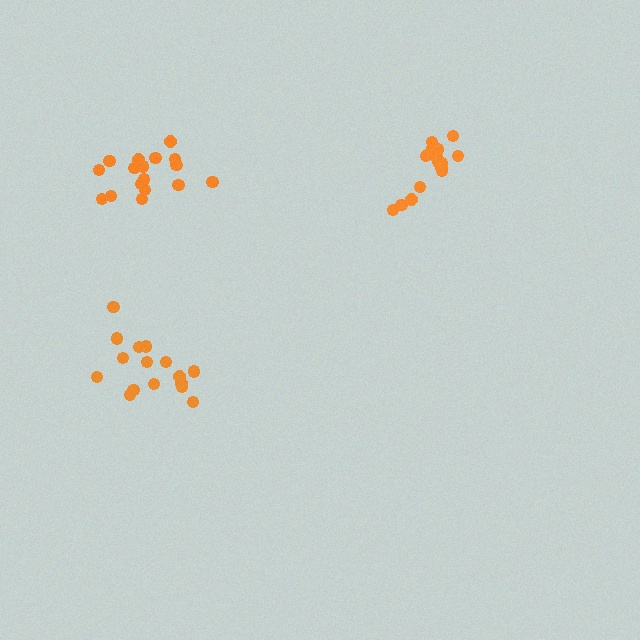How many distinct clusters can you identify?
There are 3 distinct clusters.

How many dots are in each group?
Group 1: 16 dots, Group 2: 16 dots, Group 3: 17 dots (49 total).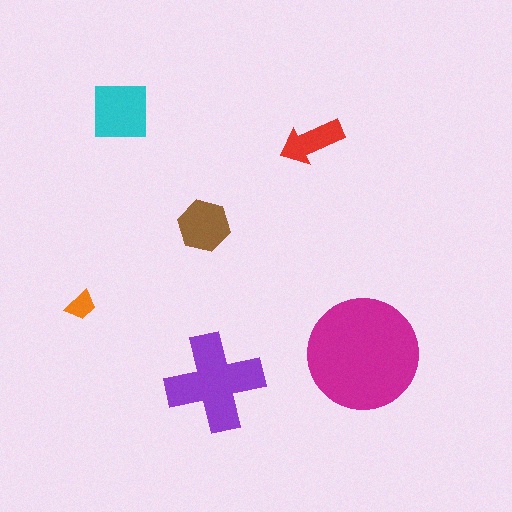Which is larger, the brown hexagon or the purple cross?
The purple cross.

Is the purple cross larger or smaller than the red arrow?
Larger.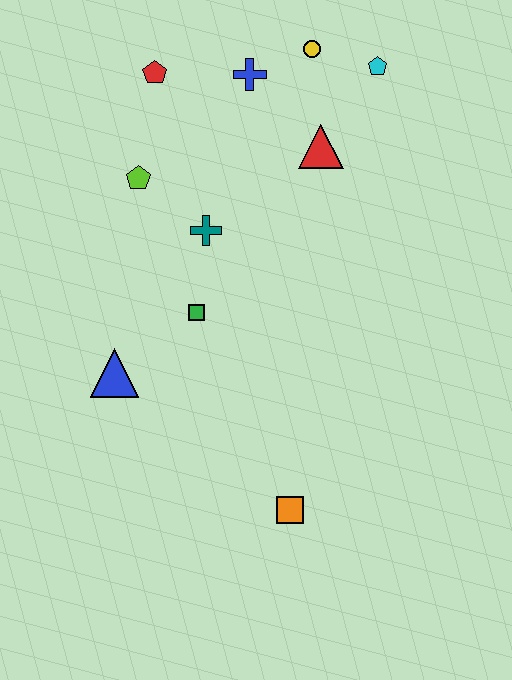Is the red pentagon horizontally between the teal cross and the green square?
No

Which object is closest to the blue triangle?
The green square is closest to the blue triangle.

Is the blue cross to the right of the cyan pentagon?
No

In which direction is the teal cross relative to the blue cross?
The teal cross is below the blue cross.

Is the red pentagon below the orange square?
No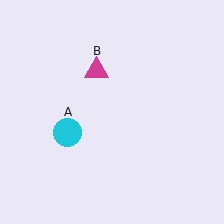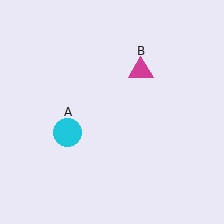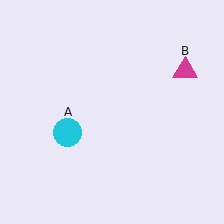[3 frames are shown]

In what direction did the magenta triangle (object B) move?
The magenta triangle (object B) moved right.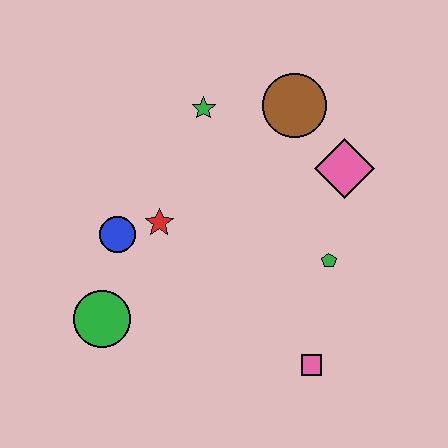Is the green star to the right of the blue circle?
Yes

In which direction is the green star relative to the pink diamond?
The green star is to the left of the pink diamond.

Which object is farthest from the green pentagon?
The green circle is farthest from the green pentagon.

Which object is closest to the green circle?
The blue circle is closest to the green circle.